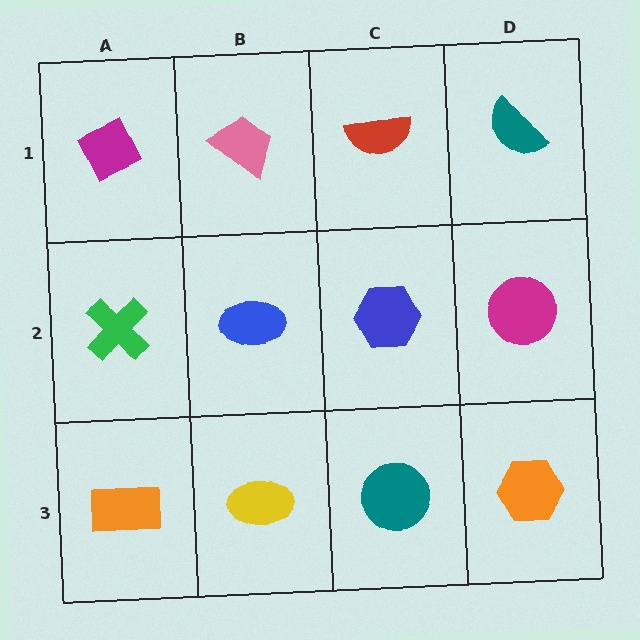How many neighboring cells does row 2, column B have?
4.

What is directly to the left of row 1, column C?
A pink trapezoid.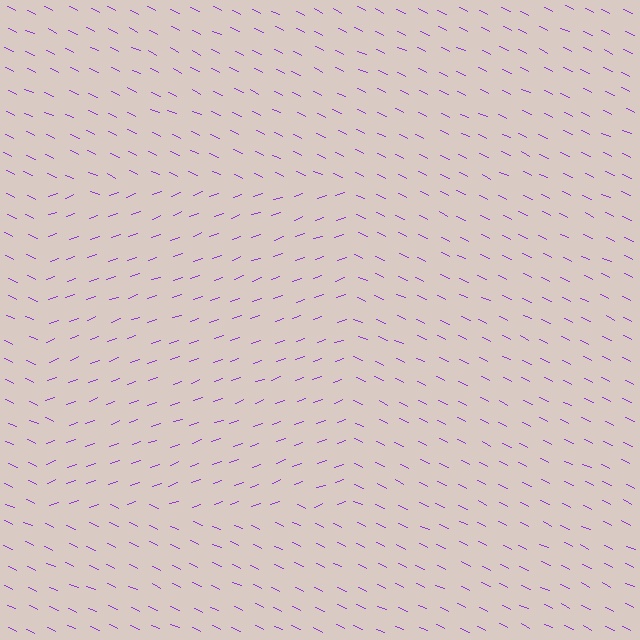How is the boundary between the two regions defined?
The boundary is defined purely by a change in line orientation (approximately 45 degrees difference). All lines are the same color and thickness.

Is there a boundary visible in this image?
Yes, there is a texture boundary formed by a change in line orientation.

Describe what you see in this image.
The image is filled with small purple line segments. A rectangle region in the image has lines oriented differently from the surrounding lines, creating a visible texture boundary.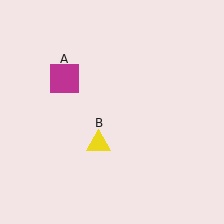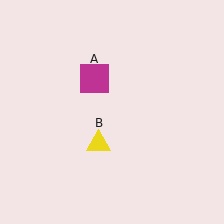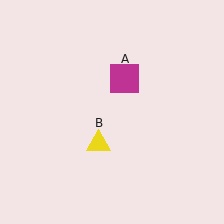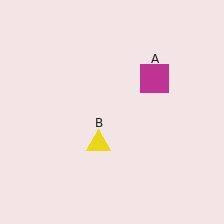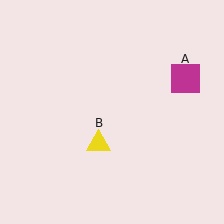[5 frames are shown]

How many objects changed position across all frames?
1 object changed position: magenta square (object A).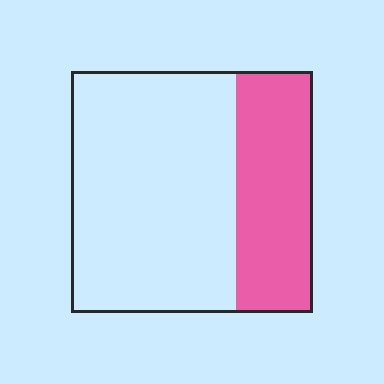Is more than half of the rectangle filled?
No.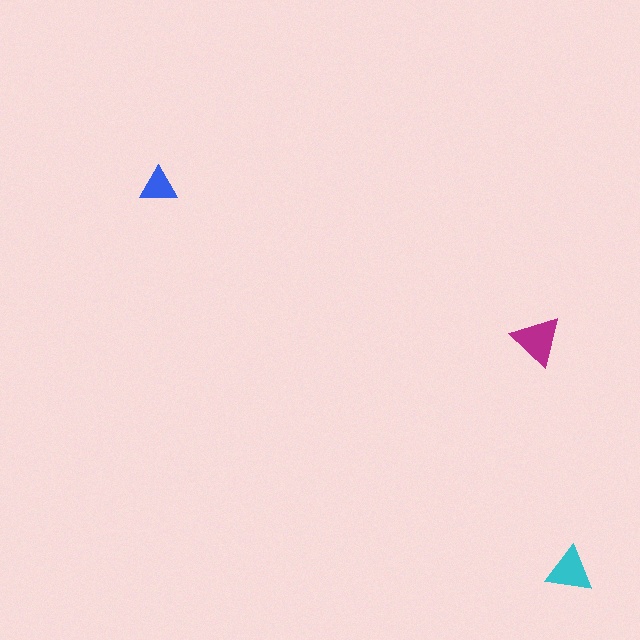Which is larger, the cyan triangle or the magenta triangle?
The magenta one.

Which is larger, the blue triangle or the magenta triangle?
The magenta one.